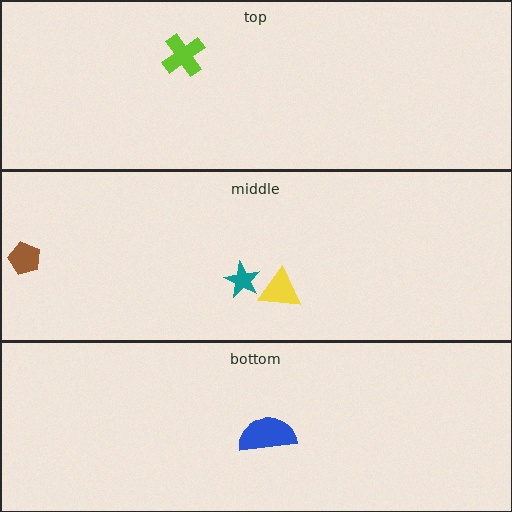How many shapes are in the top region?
1.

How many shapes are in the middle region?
3.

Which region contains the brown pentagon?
The middle region.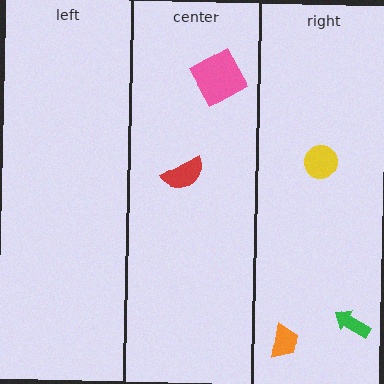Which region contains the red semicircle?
The center region.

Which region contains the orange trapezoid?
The right region.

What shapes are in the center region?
The pink square, the red semicircle.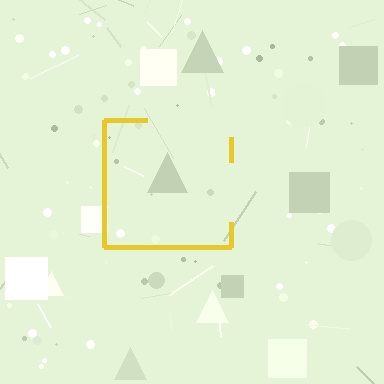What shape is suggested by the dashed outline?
The dashed outline suggests a square.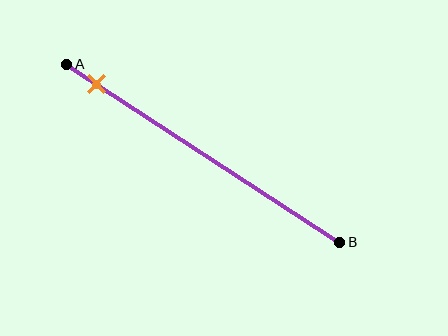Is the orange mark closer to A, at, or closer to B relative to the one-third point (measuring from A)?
The orange mark is closer to point A than the one-third point of segment AB.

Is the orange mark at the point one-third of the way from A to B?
No, the mark is at about 10% from A, not at the 33% one-third point.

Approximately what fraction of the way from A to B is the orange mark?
The orange mark is approximately 10% of the way from A to B.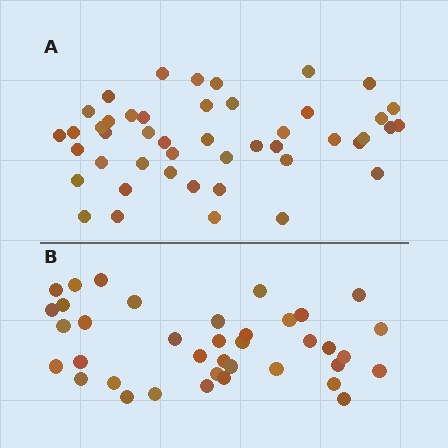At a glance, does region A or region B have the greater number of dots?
Region A (the top region) has more dots.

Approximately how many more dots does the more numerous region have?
Region A has roughly 8 or so more dots than region B.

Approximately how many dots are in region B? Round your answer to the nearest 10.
About 40 dots. (The exact count is 38, which rounds to 40.)